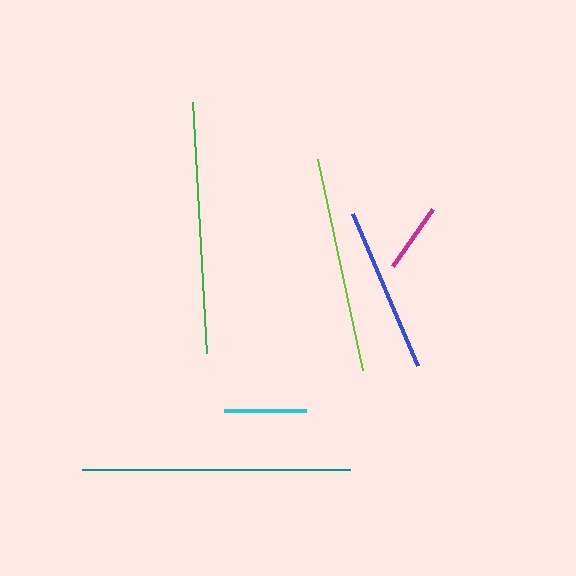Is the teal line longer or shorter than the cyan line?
The teal line is longer than the cyan line.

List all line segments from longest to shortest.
From longest to shortest: teal, green, lime, blue, cyan, magenta.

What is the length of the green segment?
The green segment is approximately 252 pixels long.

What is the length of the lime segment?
The lime segment is approximately 216 pixels long.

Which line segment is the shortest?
The magenta line is the shortest at approximately 69 pixels.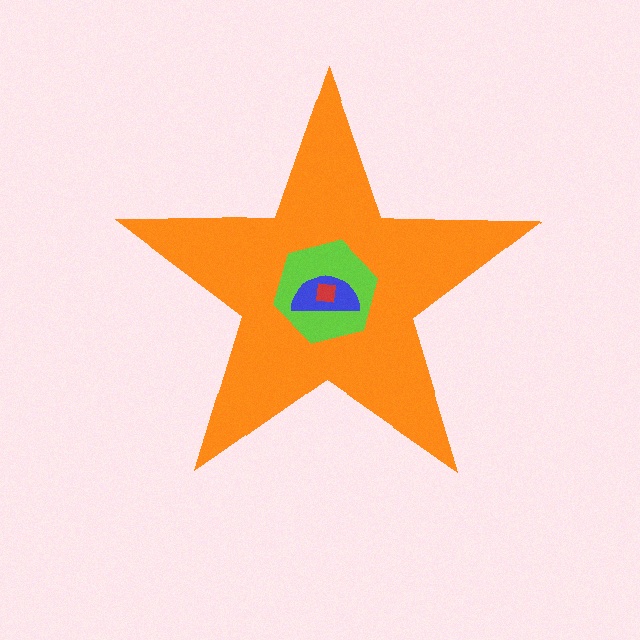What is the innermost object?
The red square.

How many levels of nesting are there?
4.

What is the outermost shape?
The orange star.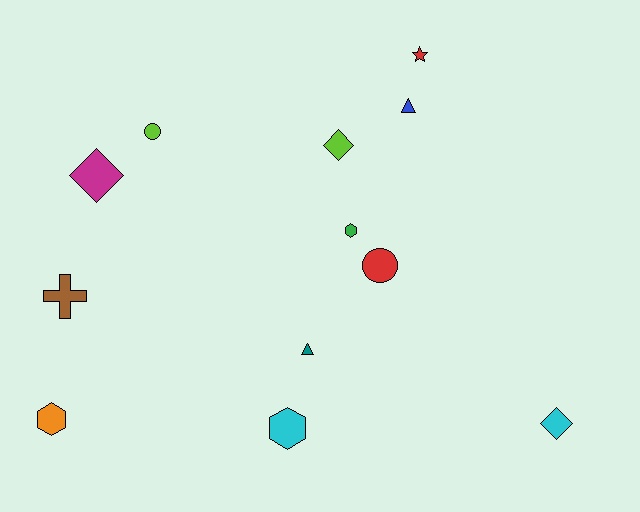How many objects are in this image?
There are 12 objects.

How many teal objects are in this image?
There is 1 teal object.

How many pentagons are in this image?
There are no pentagons.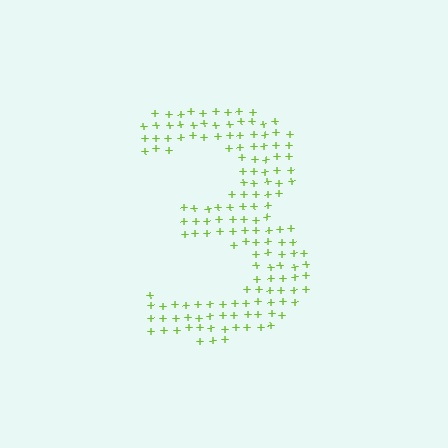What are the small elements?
The small elements are plus signs.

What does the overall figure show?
The overall figure shows the digit 3.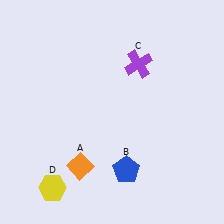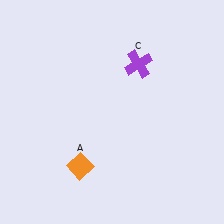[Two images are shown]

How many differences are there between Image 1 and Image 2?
There are 2 differences between the two images.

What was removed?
The blue pentagon (B), the yellow hexagon (D) were removed in Image 2.